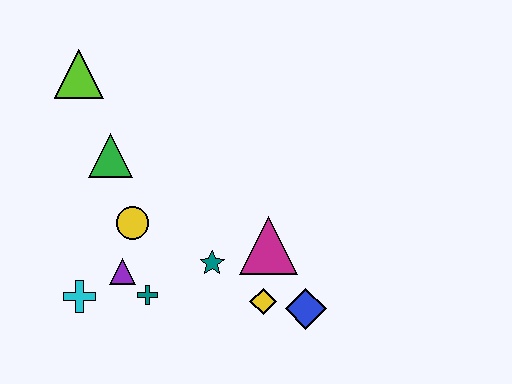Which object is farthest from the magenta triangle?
The lime triangle is farthest from the magenta triangle.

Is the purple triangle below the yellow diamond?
No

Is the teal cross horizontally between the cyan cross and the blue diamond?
Yes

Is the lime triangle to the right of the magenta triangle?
No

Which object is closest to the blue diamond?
The yellow diamond is closest to the blue diamond.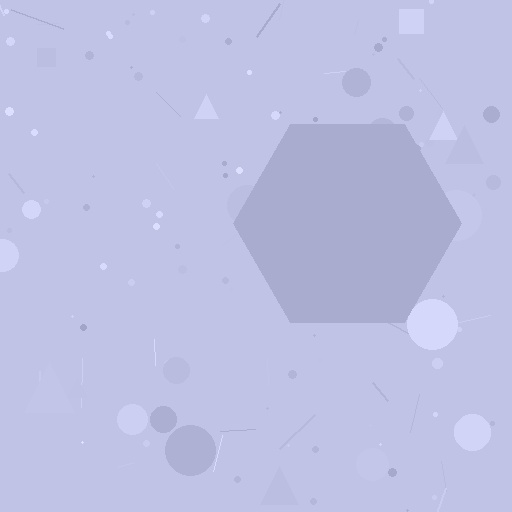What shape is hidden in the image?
A hexagon is hidden in the image.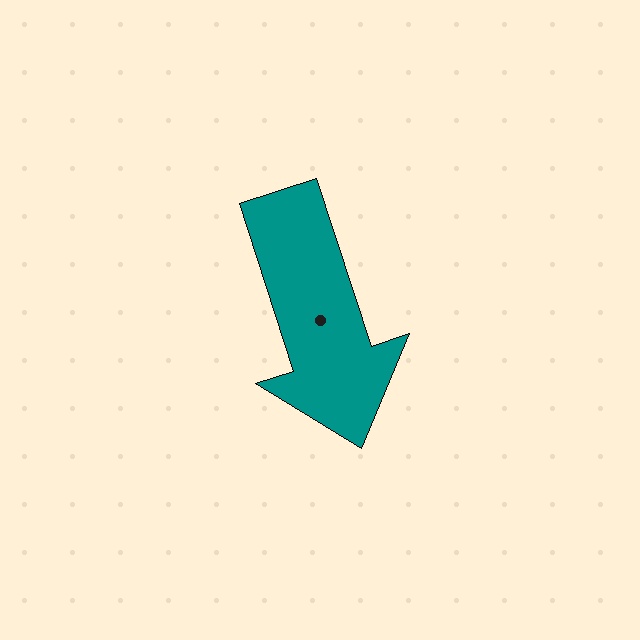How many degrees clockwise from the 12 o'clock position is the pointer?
Approximately 162 degrees.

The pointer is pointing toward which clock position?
Roughly 5 o'clock.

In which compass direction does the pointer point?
South.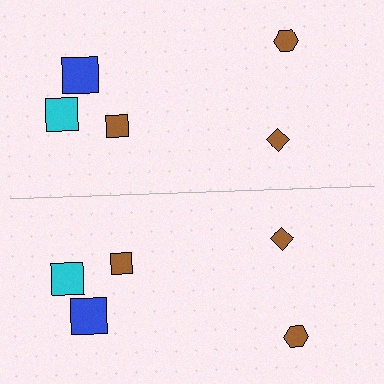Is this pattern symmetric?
Yes, this pattern has bilateral (reflection) symmetry.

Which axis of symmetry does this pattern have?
The pattern has a horizontal axis of symmetry running through the center of the image.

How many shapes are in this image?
There are 10 shapes in this image.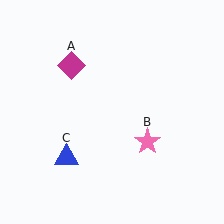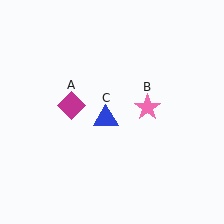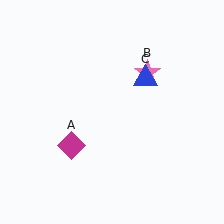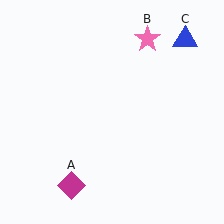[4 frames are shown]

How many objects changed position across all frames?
3 objects changed position: magenta diamond (object A), pink star (object B), blue triangle (object C).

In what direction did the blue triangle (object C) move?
The blue triangle (object C) moved up and to the right.